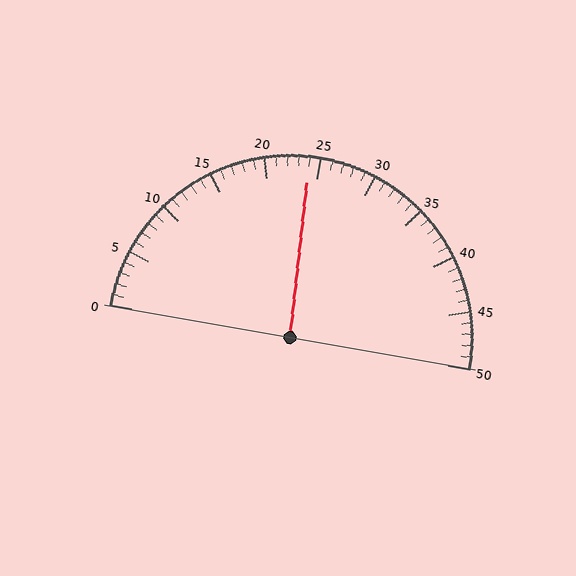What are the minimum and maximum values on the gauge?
The gauge ranges from 0 to 50.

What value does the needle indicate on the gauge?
The needle indicates approximately 24.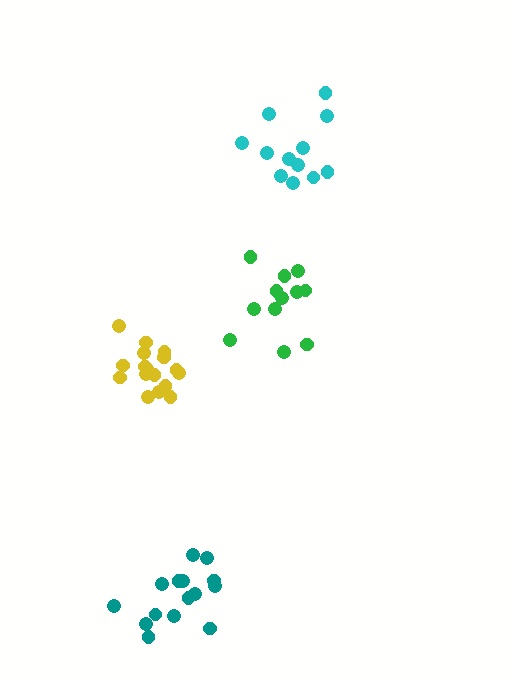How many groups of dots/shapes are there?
There are 4 groups.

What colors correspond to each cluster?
The clusters are colored: teal, cyan, yellow, green.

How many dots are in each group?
Group 1: 15 dots, Group 2: 12 dots, Group 3: 17 dots, Group 4: 12 dots (56 total).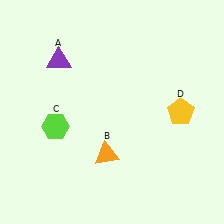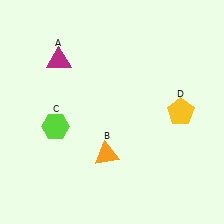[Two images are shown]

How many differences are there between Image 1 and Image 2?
There is 1 difference between the two images.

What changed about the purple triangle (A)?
In Image 1, A is purple. In Image 2, it changed to magenta.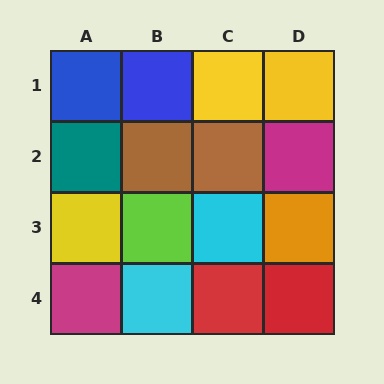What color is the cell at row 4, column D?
Red.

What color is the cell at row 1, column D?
Yellow.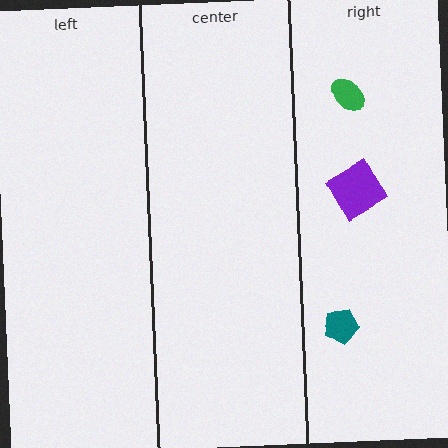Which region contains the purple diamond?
The right region.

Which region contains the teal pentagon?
The right region.